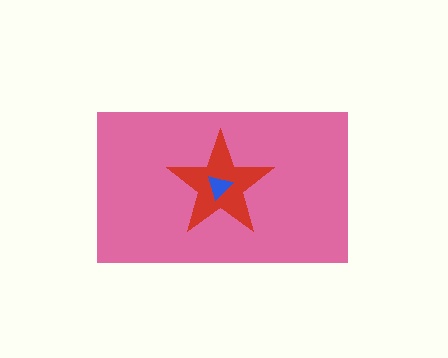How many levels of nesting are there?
3.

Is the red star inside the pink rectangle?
Yes.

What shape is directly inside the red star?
The blue triangle.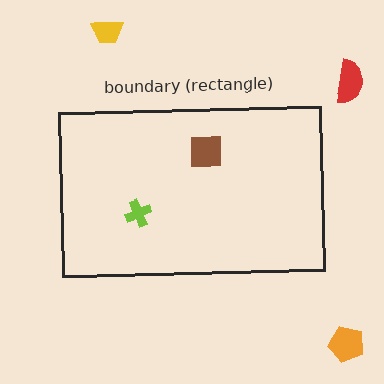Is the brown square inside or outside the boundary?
Inside.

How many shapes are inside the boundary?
2 inside, 3 outside.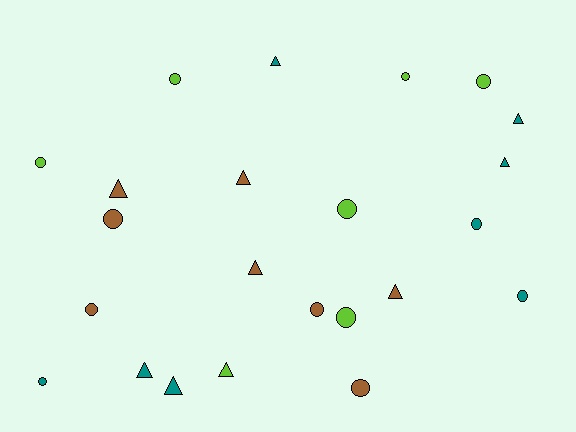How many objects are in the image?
There are 23 objects.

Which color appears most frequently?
Teal, with 8 objects.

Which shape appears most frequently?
Circle, with 13 objects.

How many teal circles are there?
There are 3 teal circles.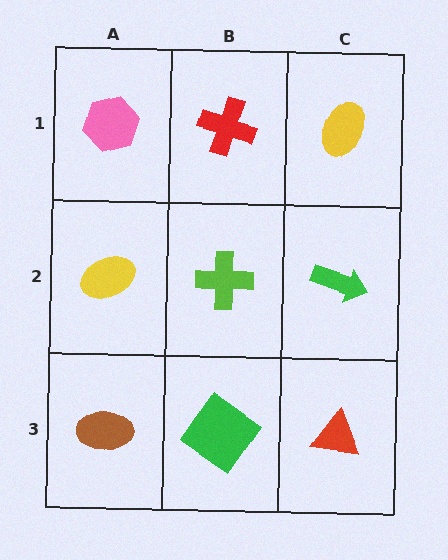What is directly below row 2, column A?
A brown ellipse.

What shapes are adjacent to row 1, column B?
A lime cross (row 2, column B), a pink hexagon (row 1, column A), a yellow ellipse (row 1, column C).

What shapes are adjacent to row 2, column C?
A yellow ellipse (row 1, column C), a red triangle (row 3, column C), a lime cross (row 2, column B).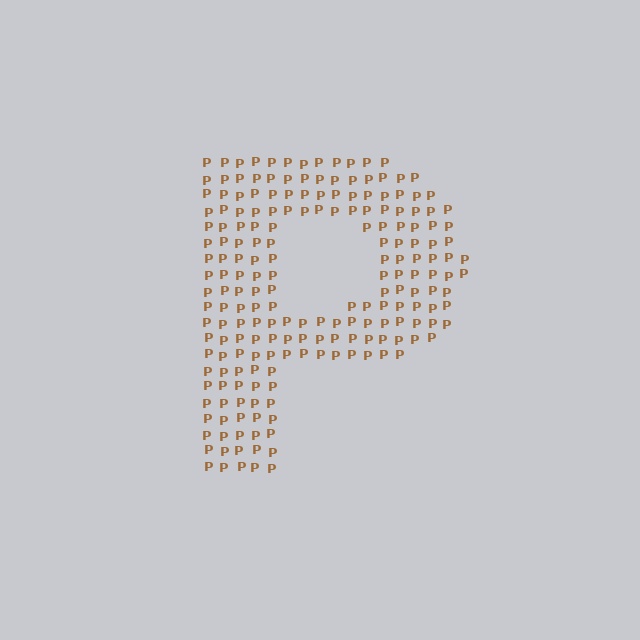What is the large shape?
The large shape is the letter P.